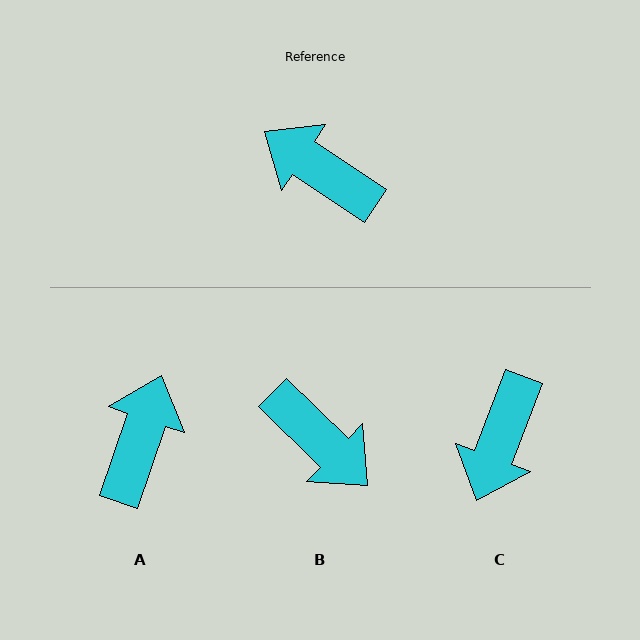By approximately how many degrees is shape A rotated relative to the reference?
Approximately 75 degrees clockwise.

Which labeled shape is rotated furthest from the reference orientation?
B, about 170 degrees away.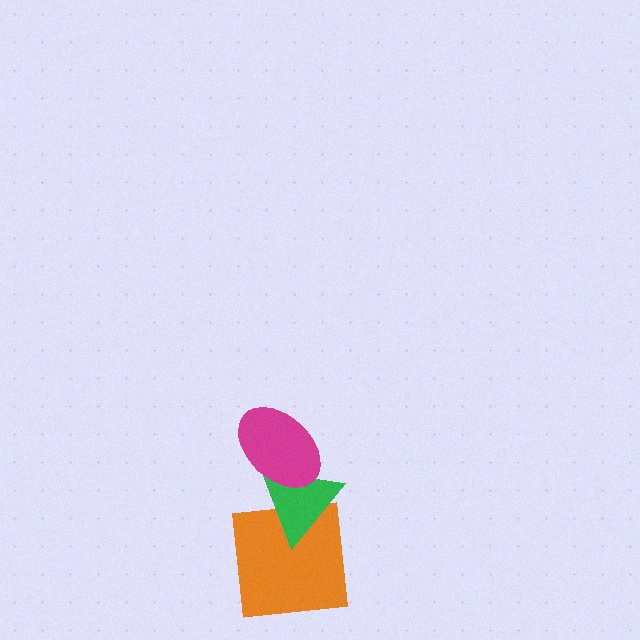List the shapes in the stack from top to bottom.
From top to bottom: the magenta ellipse, the green triangle, the orange square.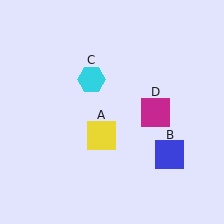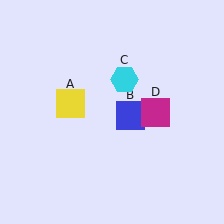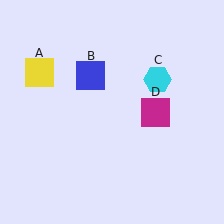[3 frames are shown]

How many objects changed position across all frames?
3 objects changed position: yellow square (object A), blue square (object B), cyan hexagon (object C).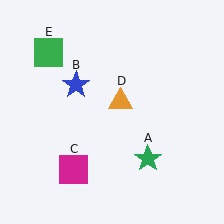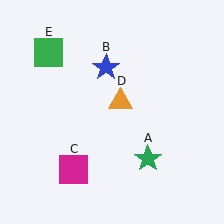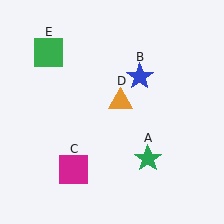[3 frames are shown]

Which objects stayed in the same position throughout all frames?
Green star (object A) and magenta square (object C) and orange triangle (object D) and green square (object E) remained stationary.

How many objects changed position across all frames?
1 object changed position: blue star (object B).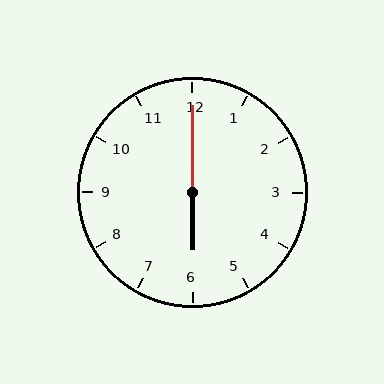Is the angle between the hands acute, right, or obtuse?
It is obtuse.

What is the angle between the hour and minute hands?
Approximately 180 degrees.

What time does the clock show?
6:00.